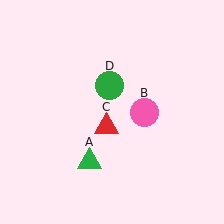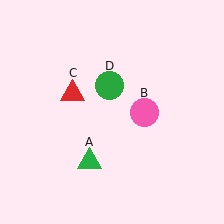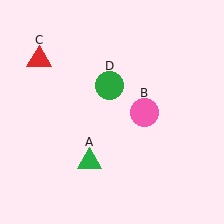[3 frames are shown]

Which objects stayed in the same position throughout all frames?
Green triangle (object A) and pink circle (object B) and green circle (object D) remained stationary.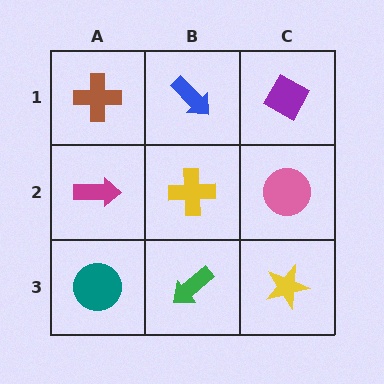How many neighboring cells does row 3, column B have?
3.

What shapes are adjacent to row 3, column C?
A pink circle (row 2, column C), a green arrow (row 3, column B).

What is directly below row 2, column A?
A teal circle.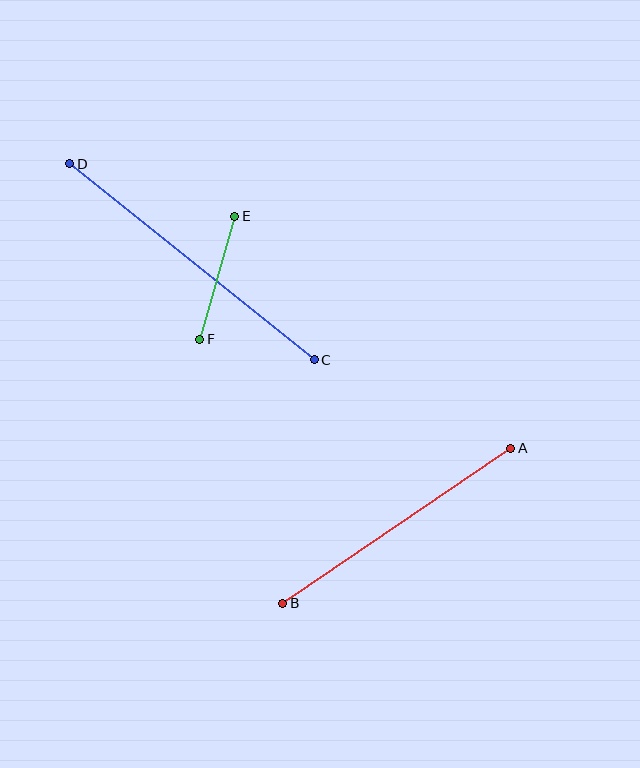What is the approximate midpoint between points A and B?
The midpoint is at approximately (397, 526) pixels.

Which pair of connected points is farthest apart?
Points C and D are farthest apart.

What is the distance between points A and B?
The distance is approximately 276 pixels.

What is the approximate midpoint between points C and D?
The midpoint is at approximately (192, 262) pixels.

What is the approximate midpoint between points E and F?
The midpoint is at approximately (217, 278) pixels.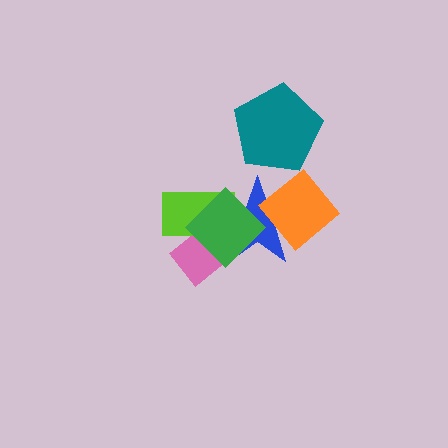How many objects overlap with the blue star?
4 objects overlap with the blue star.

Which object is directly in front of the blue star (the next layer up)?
The lime rectangle is directly in front of the blue star.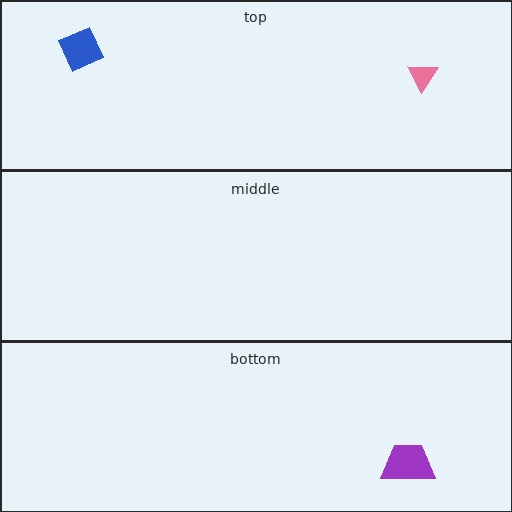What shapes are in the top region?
The pink triangle, the blue diamond.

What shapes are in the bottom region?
The purple trapezoid.